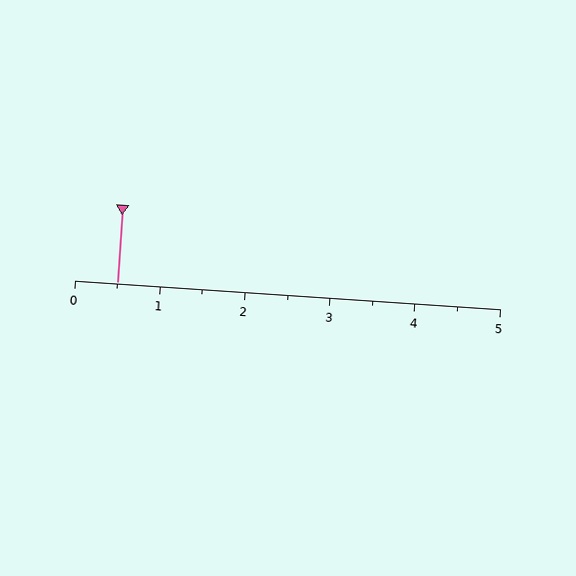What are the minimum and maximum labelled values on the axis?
The axis runs from 0 to 5.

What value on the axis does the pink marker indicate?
The marker indicates approximately 0.5.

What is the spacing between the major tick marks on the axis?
The major ticks are spaced 1 apart.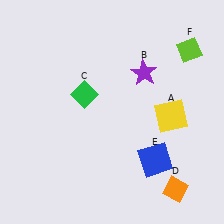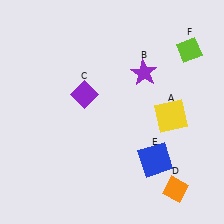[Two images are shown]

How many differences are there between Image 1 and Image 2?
There is 1 difference between the two images.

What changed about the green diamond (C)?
In Image 1, C is green. In Image 2, it changed to purple.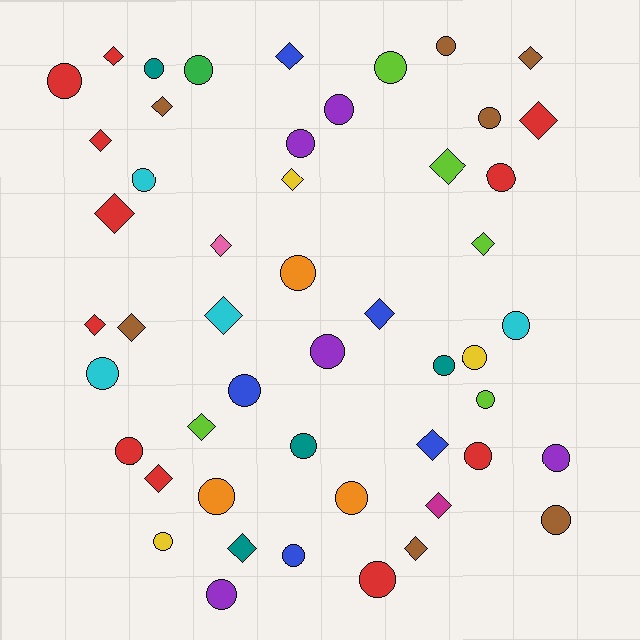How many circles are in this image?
There are 29 circles.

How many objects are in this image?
There are 50 objects.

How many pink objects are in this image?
There is 1 pink object.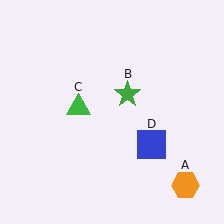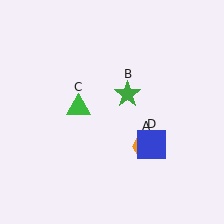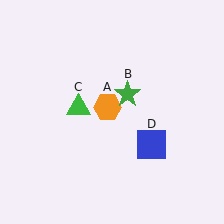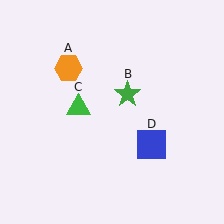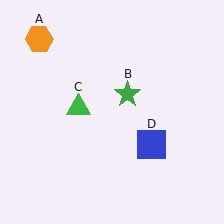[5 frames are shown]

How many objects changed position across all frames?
1 object changed position: orange hexagon (object A).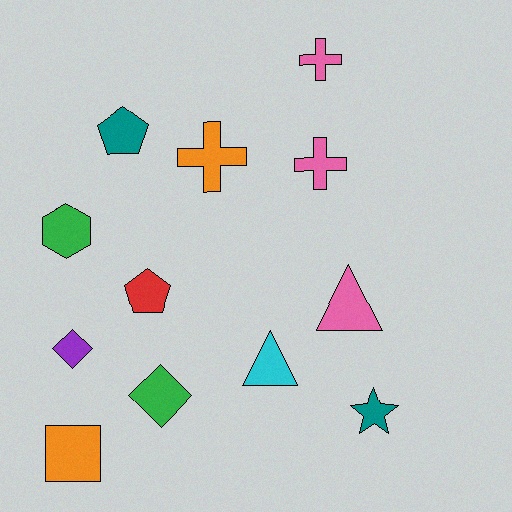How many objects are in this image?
There are 12 objects.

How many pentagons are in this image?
There are 2 pentagons.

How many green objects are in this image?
There are 2 green objects.